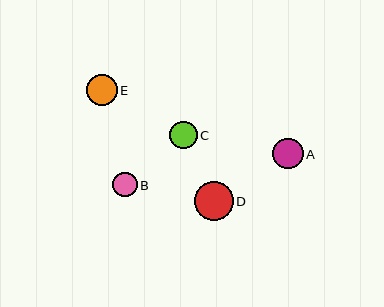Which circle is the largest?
Circle D is the largest with a size of approximately 39 pixels.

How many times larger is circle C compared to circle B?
Circle C is approximately 1.1 times the size of circle B.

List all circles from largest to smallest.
From largest to smallest: D, E, A, C, B.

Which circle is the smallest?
Circle B is the smallest with a size of approximately 25 pixels.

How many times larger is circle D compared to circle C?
Circle D is approximately 1.4 times the size of circle C.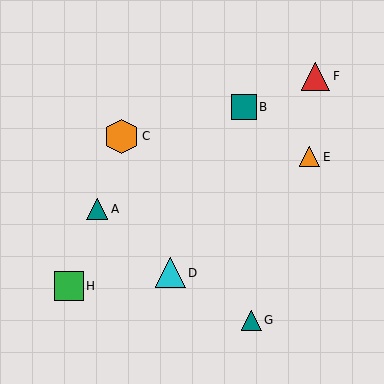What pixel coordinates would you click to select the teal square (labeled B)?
Click at (244, 107) to select the teal square B.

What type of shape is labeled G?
Shape G is a teal triangle.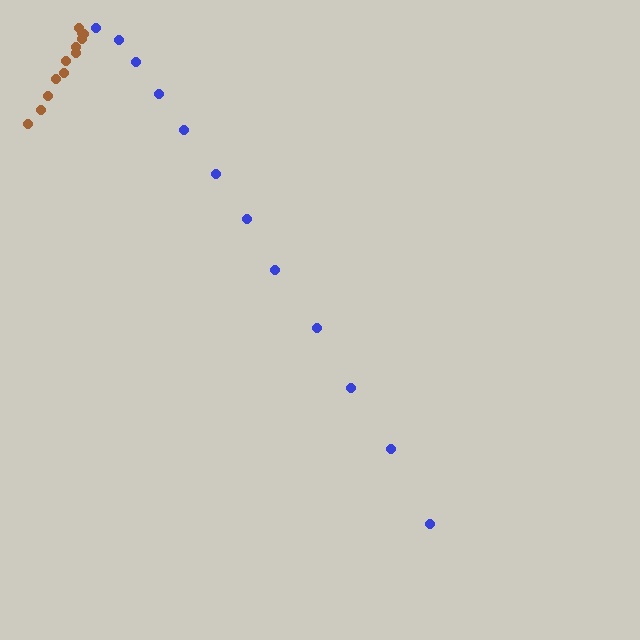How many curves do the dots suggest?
There are 2 distinct paths.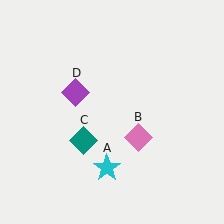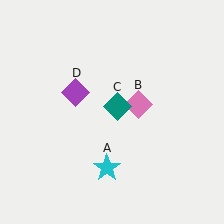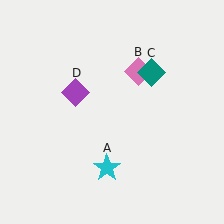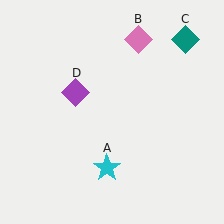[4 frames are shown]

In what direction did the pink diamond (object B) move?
The pink diamond (object B) moved up.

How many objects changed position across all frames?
2 objects changed position: pink diamond (object B), teal diamond (object C).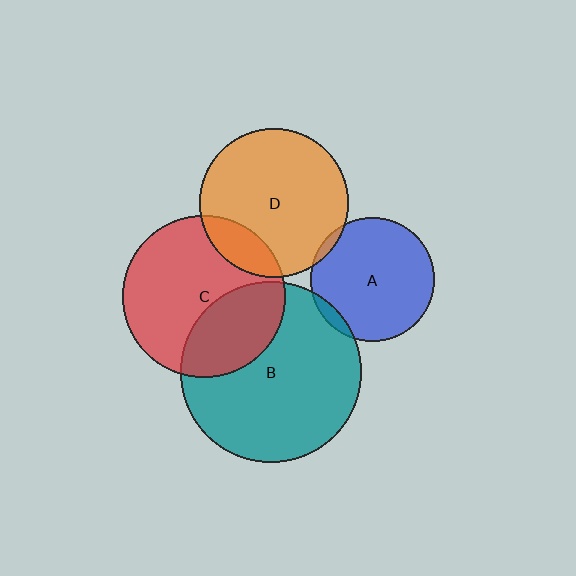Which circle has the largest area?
Circle B (teal).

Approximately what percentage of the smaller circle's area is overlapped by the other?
Approximately 35%.